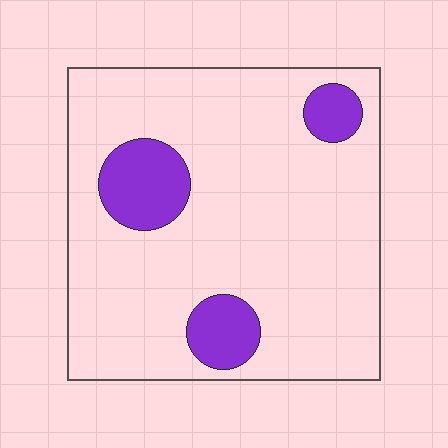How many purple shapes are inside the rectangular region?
3.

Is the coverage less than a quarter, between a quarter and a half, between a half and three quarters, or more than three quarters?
Less than a quarter.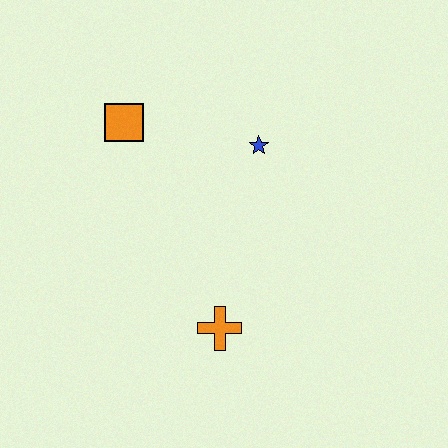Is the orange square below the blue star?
No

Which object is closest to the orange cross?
The blue star is closest to the orange cross.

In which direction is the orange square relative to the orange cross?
The orange square is above the orange cross.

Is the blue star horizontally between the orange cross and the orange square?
No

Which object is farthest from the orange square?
The orange cross is farthest from the orange square.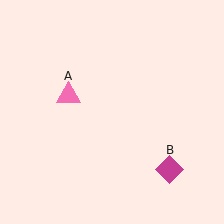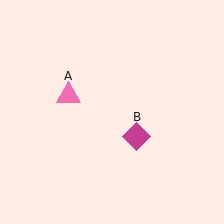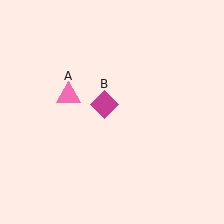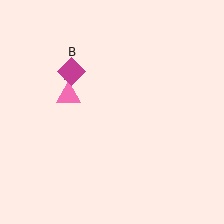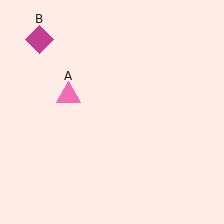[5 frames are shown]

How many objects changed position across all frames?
1 object changed position: magenta diamond (object B).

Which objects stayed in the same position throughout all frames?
Pink triangle (object A) remained stationary.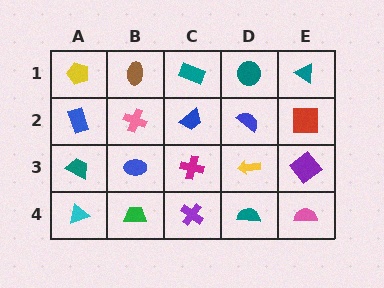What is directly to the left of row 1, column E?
A teal circle.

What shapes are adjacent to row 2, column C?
A teal rectangle (row 1, column C), a magenta cross (row 3, column C), a pink cross (row 2, column B), a blue semicircle (row 2, column D).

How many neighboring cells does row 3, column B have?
4.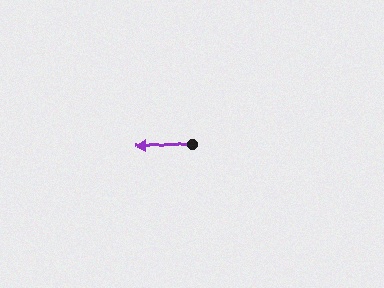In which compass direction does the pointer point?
West.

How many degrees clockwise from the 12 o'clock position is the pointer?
Approximately 266 degrees.